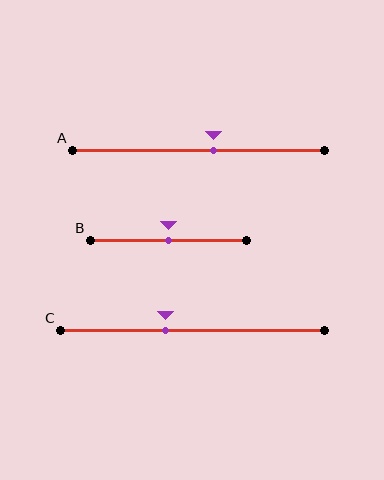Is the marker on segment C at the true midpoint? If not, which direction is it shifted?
No, the marker on segment C is shifted to the left by about 10% of the segment length.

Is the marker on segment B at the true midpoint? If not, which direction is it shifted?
Yes, the marker on segment B is at the true midpoint.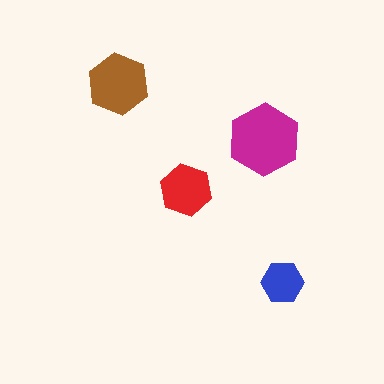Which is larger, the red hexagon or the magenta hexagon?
The magenta one.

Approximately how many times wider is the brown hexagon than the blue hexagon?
About 1.5 times wider.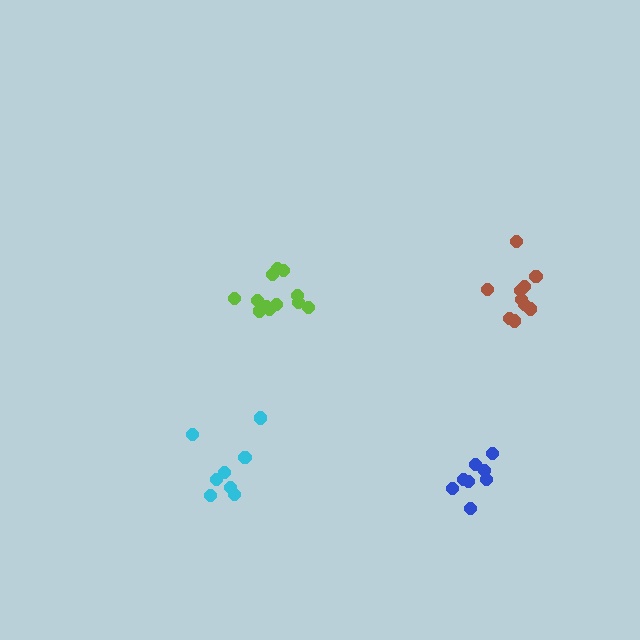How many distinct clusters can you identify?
There are 4 distinct clusters.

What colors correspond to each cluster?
The clusters are colored: cyan, lime, brown, blue.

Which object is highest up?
The brown cluster is topmost.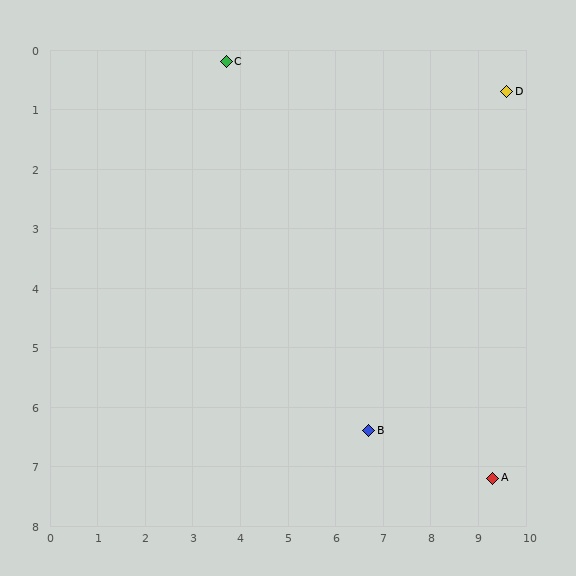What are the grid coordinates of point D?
Point D is at approximately (9.6, 0.7).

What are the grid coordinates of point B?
Point B is at approximately (6.7, 6.4).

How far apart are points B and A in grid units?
Points B and A are about 2.7 grid units apart.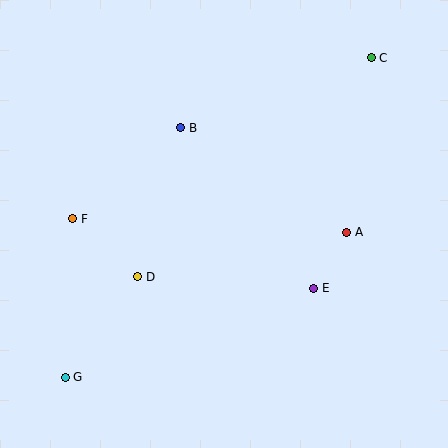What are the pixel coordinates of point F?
Point F is at (73, 219).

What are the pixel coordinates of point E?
Point E is at (314, 288).